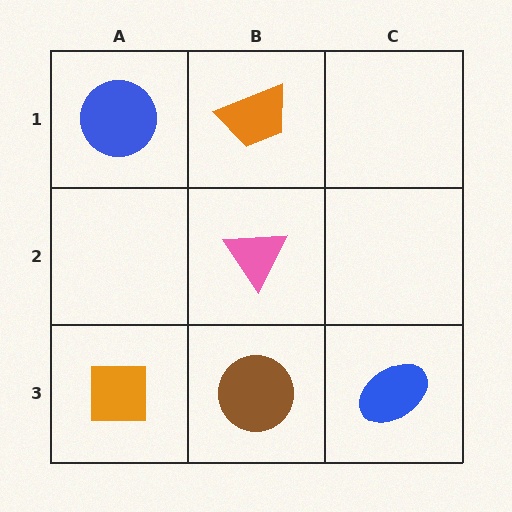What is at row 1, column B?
An orange trapezoid.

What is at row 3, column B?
A brown circle.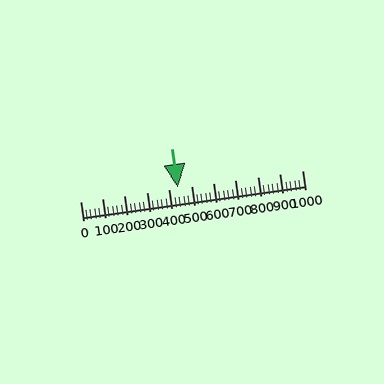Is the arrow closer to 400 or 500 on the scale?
The arrow is closer to 400.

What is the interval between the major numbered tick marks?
The major tick marks are spaced 100 units apart.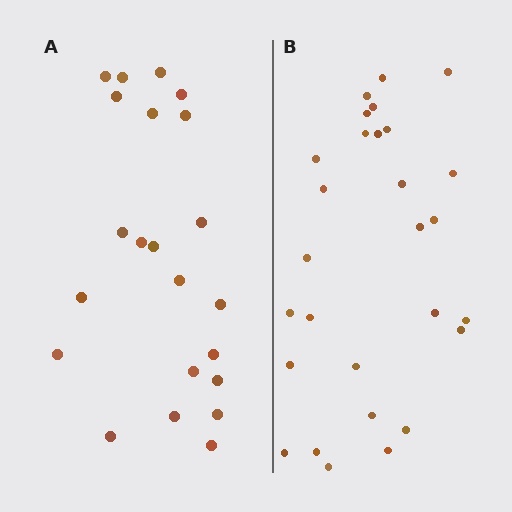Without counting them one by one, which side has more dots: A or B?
Region B (the right region) has more dots.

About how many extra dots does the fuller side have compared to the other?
Region B has about 6 more dots than region A.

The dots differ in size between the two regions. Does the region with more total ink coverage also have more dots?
No. Region A has more total ink coverage because its dots are larger, but region B actually contains more individual dots. Total area can be misleading — the number of items is what matters here.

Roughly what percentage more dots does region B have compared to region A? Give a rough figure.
About 25% more.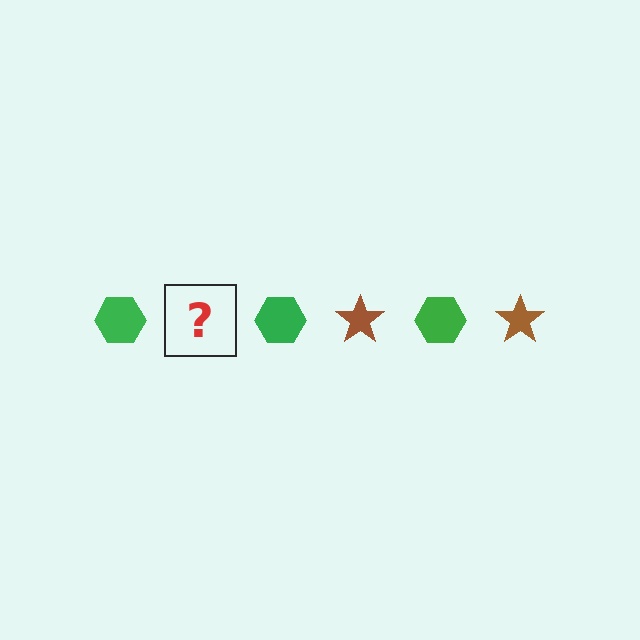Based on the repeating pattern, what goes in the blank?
The blank should be a brown star.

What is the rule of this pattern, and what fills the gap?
The rule is that the pattern alternates between green hexagon and brown star. The gap should be filled with a brown star.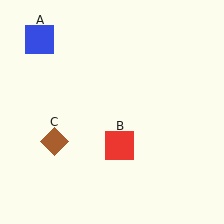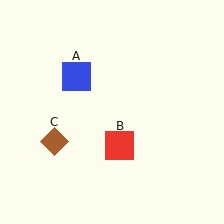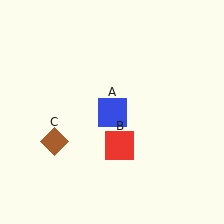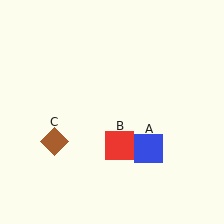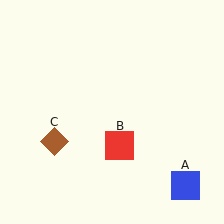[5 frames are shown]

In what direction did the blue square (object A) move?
The blue square (object A) moved down and to the right.